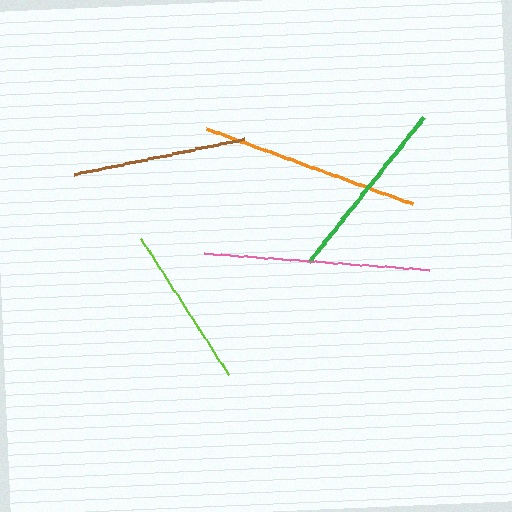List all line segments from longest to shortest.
From longest to shortest: pink, orange, green, brown, lime.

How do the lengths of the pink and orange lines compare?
The pink and orange lines are approximately the same length.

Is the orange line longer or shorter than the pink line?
The pink line is longer than the orange line.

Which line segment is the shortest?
The lime line is the shortest at approximately 162 pixels.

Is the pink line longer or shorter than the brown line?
The pink line is longer than the brown line.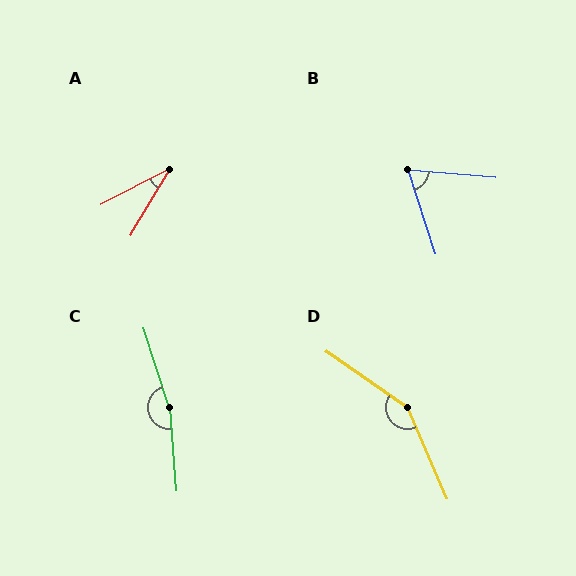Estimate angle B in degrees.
Approximately 67 degrees.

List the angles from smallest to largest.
A (32°), B (67°), D (148°), C (167°).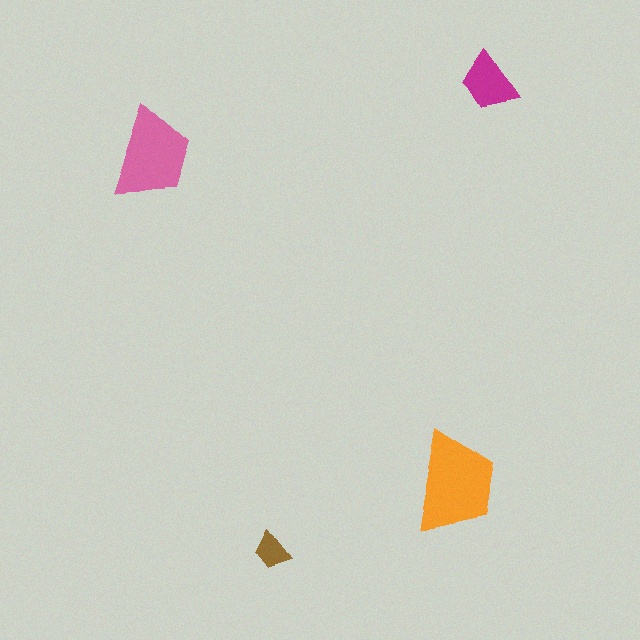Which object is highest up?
The magenta trapezoid is topmost.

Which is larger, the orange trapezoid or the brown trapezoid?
The orange one.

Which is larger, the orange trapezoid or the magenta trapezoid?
The orange one.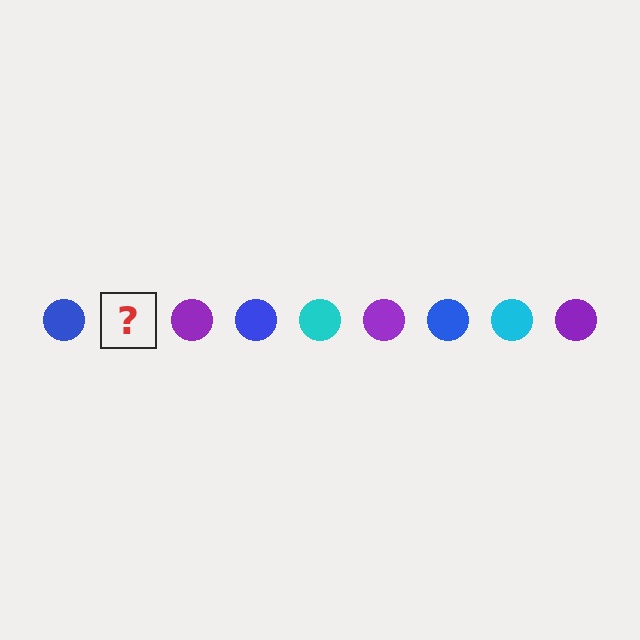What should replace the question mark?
The question mark should be replaced with a cyan circle.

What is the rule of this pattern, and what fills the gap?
The rule is that the pattern cycles through blue, cyan, purple circles. The gap should be filled with a cyan circle.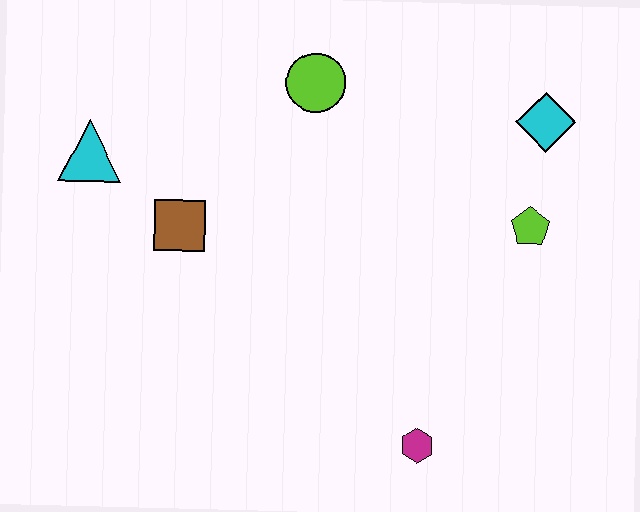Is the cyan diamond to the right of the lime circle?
Yes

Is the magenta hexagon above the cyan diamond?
No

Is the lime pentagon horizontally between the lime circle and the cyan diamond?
Yes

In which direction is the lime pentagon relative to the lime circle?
The lime pentagon is to the right of the lime circle.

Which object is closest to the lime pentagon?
The cyan diamond is closest to the lime pentagon.